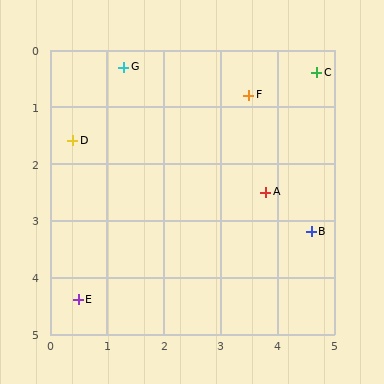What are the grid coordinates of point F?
Point F is at approximately (3.5, 0.8).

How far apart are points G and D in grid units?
Points G and D are about 1.6 grid units apart.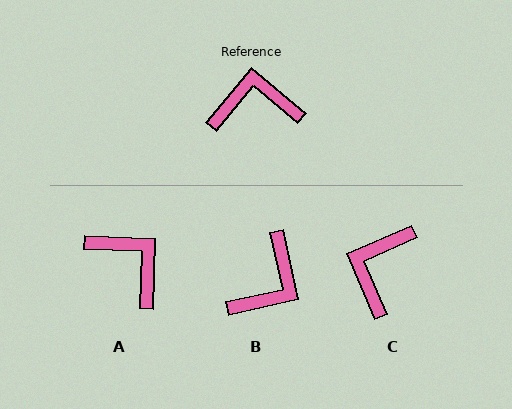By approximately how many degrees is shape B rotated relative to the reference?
Approximately 128 degrees clockwise.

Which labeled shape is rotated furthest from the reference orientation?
B, about 128 degrees away.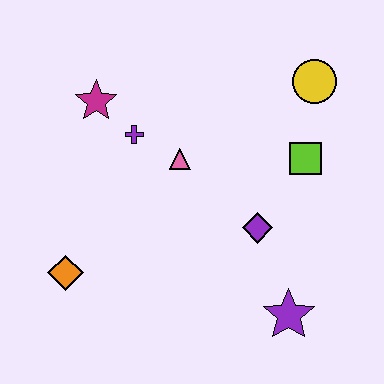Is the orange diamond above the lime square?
No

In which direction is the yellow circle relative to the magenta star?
The yellow circle is to the right of the magenta star.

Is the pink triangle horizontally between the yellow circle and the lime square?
No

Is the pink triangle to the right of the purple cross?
Yes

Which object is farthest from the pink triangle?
The purple star is farthest from the pink triangle.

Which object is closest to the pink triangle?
The purple cross is closest to the pink triangle.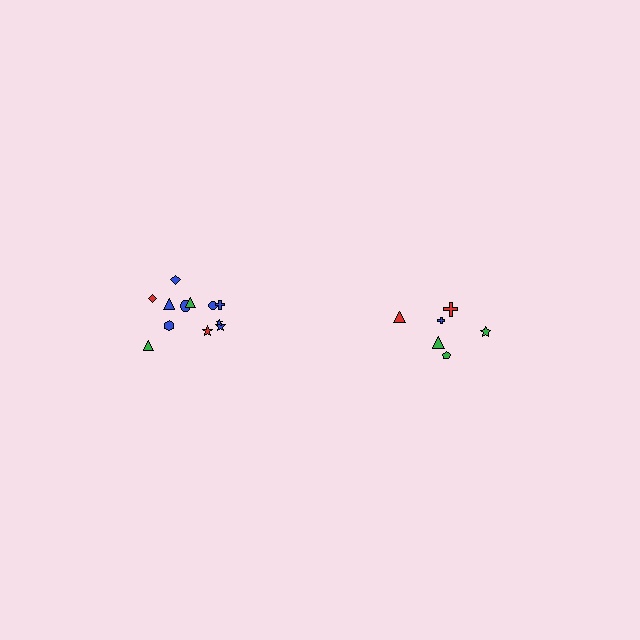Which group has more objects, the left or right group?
The left group.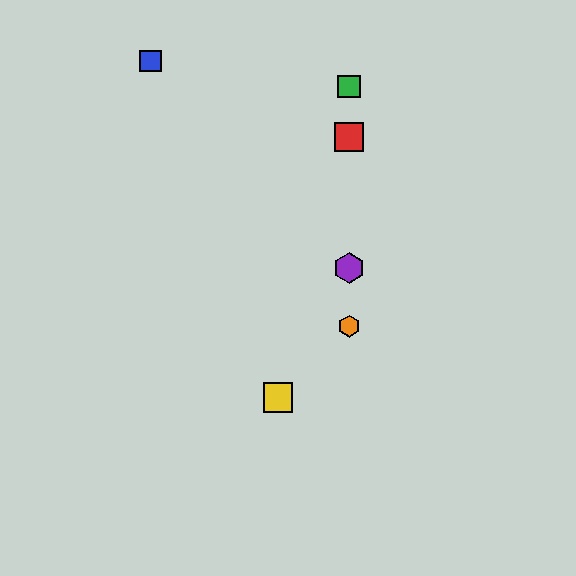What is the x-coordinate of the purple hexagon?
The purple hexagon is at x≈349.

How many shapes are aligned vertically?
4 shapes (the red square, the green square, the purple hexagon, the orange hexagon) are aligned vertically.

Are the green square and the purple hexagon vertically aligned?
Yes, both are at x≈349.